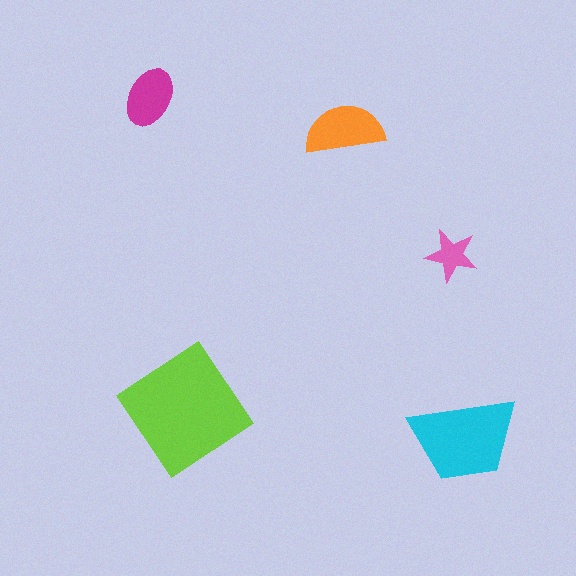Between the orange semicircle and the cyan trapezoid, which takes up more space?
The cyan trapezoid.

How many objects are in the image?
There are 5 objects in the image.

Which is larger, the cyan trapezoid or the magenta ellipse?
The cyan trapezoid.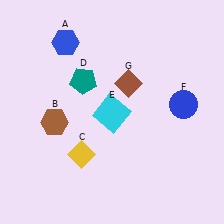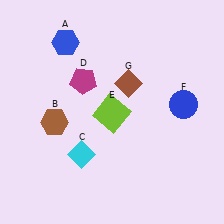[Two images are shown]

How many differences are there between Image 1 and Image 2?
There are 3 differences between the two images.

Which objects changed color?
C changed from yellow to cyan. D changed from teal to magenta. E changed from cyan to lime.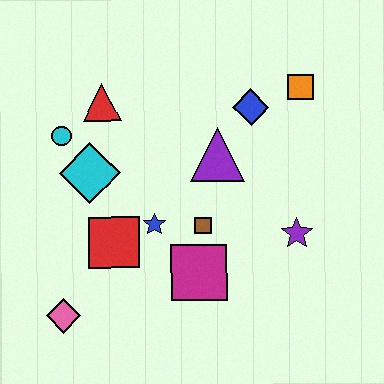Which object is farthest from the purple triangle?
The pink diamond is farthest from the purple triangle.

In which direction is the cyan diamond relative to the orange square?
The cyan diamond is to the left of the orange square.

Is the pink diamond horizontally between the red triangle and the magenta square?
No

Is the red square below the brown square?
Yes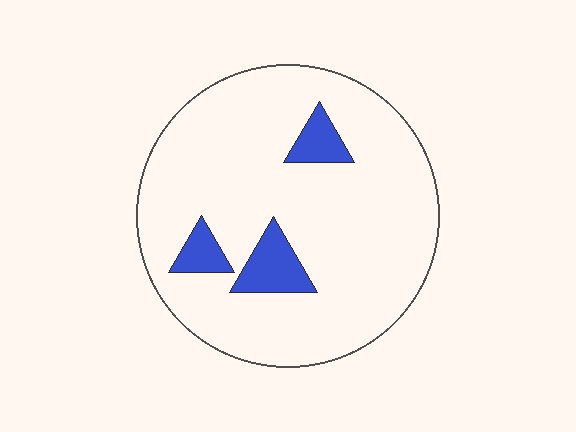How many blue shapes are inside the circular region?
3.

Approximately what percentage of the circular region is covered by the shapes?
Approximately 10%.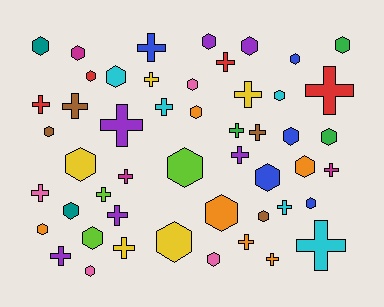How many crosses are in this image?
There are 23 crosses.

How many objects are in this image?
There are 50 objects.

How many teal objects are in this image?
There are 2 teal objects.